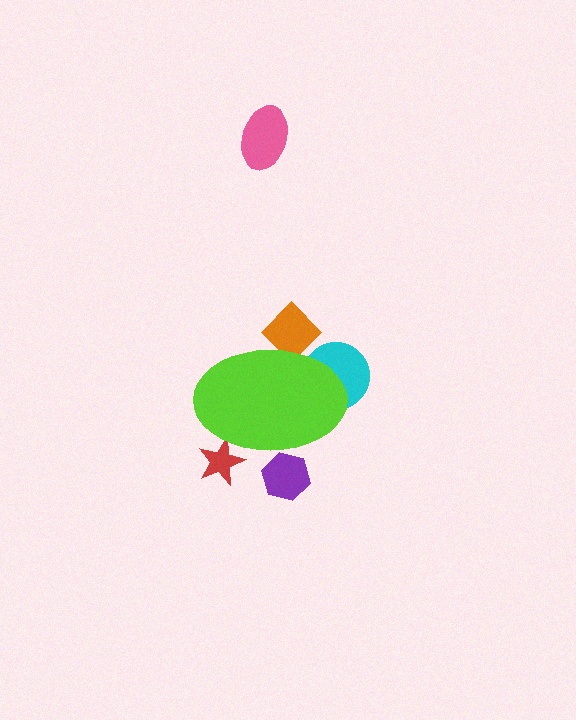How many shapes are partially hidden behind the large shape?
4 shapes are partially hidden.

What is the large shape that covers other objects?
A lime ellipse.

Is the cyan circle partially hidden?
Yes, the cyan circle is partially hidden behind the lime ellipse.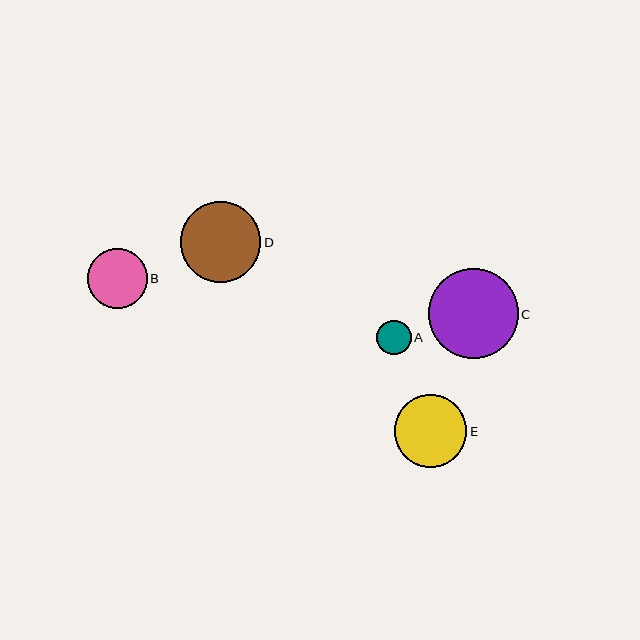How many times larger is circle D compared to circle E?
Circle D is approximately 1.1 times the size of circle E.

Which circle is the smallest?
Circle A is the smallest with a size of approximately 34 pixels.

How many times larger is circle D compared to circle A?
Circle D is approximately 2.3 times the size of circle A.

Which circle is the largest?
Circle C is the largest with a size of approximately 89 pixels.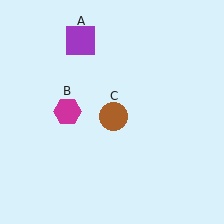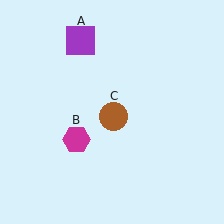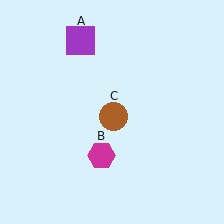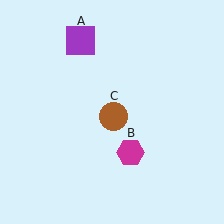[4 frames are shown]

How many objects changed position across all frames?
1 object changed position: magenta hexagon (object B).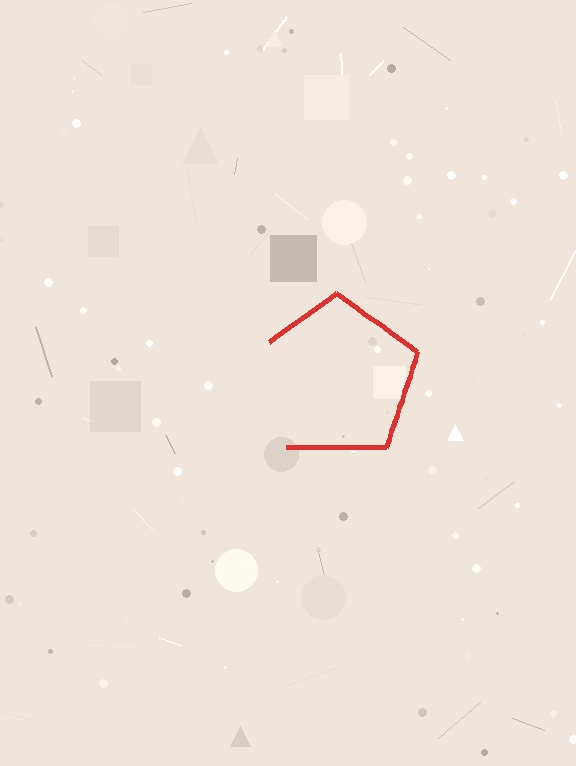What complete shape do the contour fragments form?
The contour fragments form a pentagon.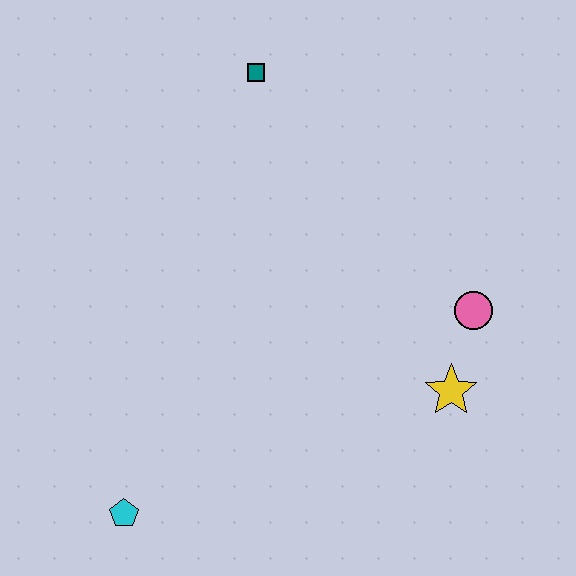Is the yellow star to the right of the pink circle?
No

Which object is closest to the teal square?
The pink circle is closest to the teal square.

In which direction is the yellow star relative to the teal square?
The yellow star is below the teal square.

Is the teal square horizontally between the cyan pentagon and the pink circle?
Yes